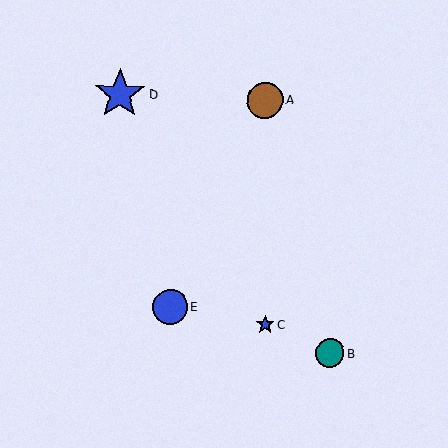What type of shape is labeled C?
Shape C is a blue star.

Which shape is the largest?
The blue star (labeled D) is the largest.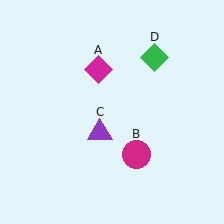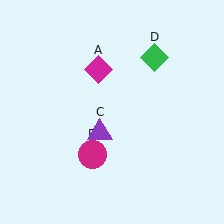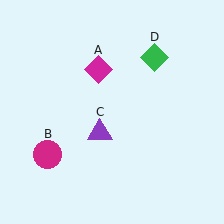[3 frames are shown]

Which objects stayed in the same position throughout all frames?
Magenta diamond (object A) and purple triangle (object C) and green diamond (object D) remained stationary.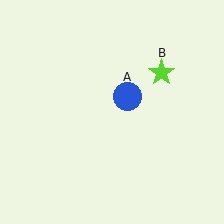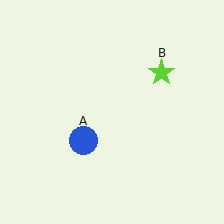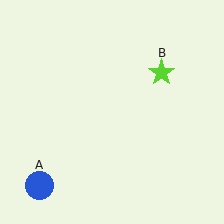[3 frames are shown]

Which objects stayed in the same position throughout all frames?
Lime star (object B) remained stationary.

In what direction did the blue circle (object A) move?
The blue circle (object A) moved down and to the left.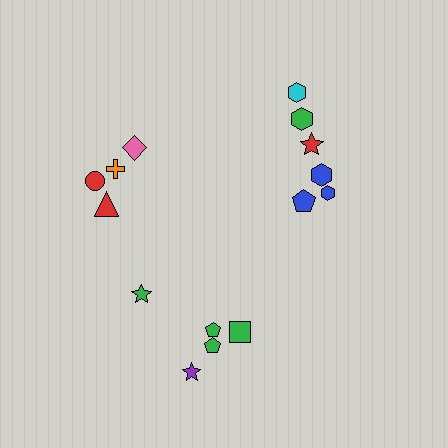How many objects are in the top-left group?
There are 4 objects.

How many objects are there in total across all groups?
There are 15 objects.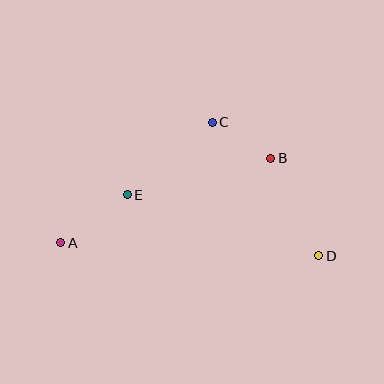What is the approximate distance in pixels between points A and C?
The distance between A and C is approximately 194 pixels.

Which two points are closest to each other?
Points B and C are closest to each other.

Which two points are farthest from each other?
Points A and D are farthest from each other.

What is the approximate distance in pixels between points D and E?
The distance between D and E is approximately 201 pixels.